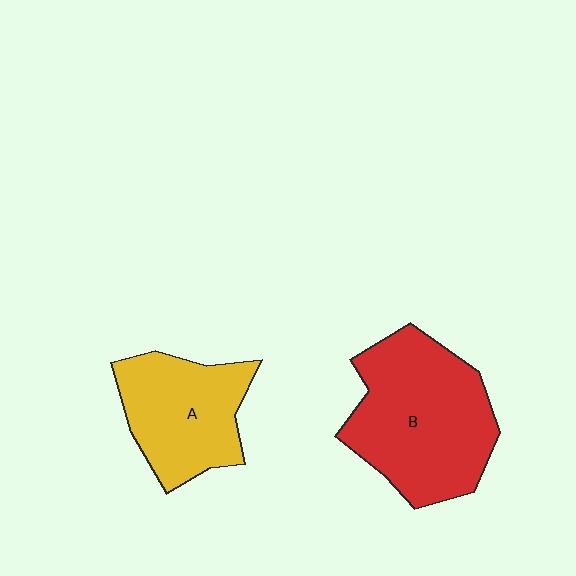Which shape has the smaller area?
Shape A (yellow).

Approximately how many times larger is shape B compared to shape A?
Approximately 1.4 times.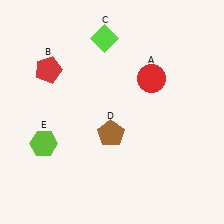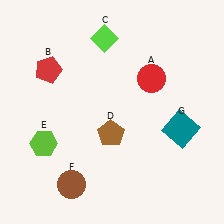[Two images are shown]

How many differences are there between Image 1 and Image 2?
There are 2 differences between the two images.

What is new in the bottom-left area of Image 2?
A brown circle (F) was added in the bottom-left area of Image 2.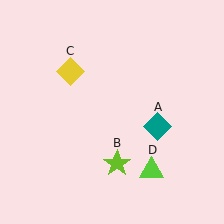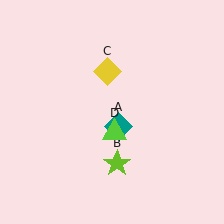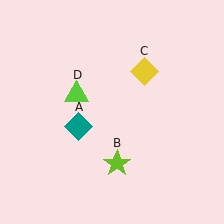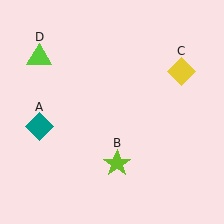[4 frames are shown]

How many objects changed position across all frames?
3 objects changed position: teal diamond (object A), yellow diamond (object C), lime triangle (object D).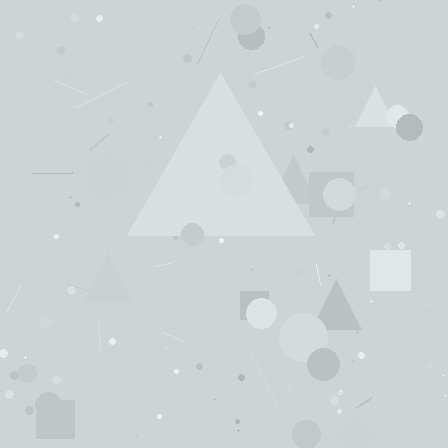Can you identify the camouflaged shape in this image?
The camouflaged shape is a triangle.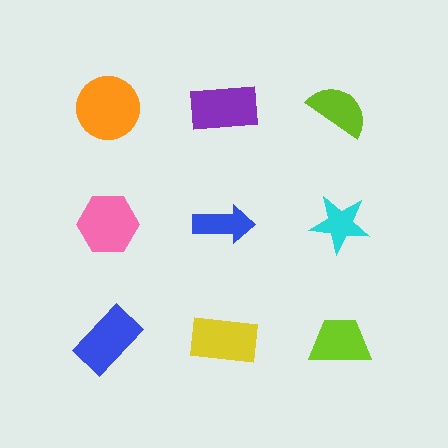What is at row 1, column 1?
An orange circle.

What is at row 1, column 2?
A purple rectangle.